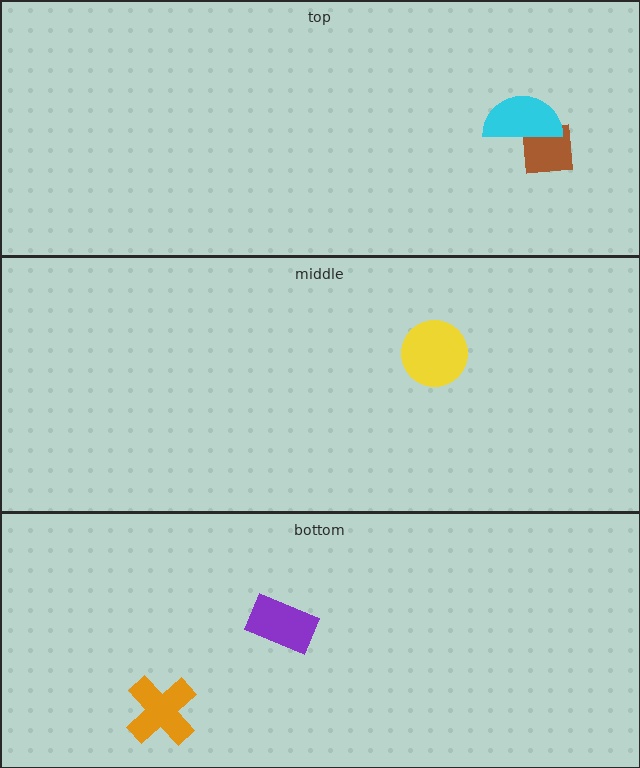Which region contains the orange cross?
The bottom region.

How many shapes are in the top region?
2.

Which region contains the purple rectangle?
The bottom region.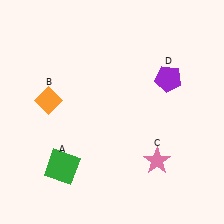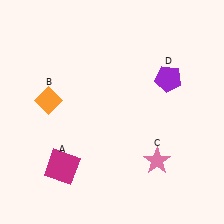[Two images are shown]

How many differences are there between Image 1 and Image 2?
There is 1 difference between the two images.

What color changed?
The square (A) changed from green in Image 1 to magenta in Image 2.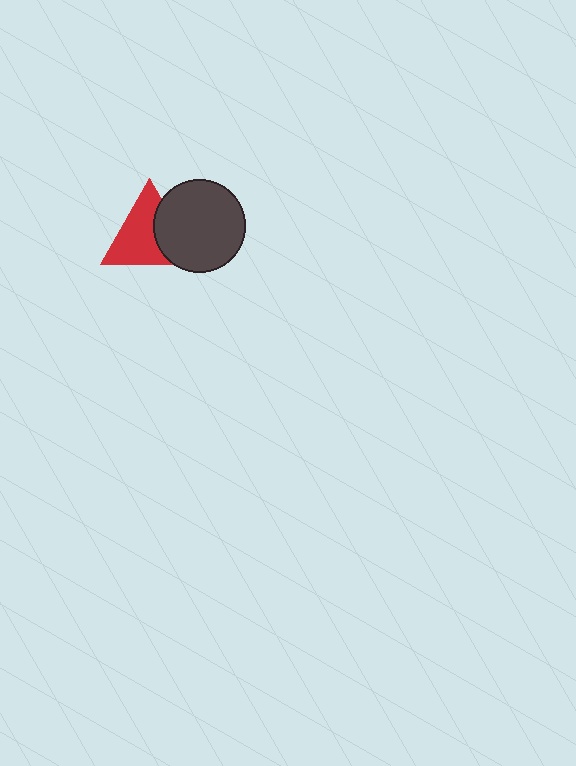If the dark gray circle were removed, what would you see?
You would see the complete red triangle.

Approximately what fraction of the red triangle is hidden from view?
Roughly 35% of the red triangle is hidden behind the dark gray circle.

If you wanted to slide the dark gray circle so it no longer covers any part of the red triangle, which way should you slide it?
Slide it right — that is the most direct way to separate the two shapes.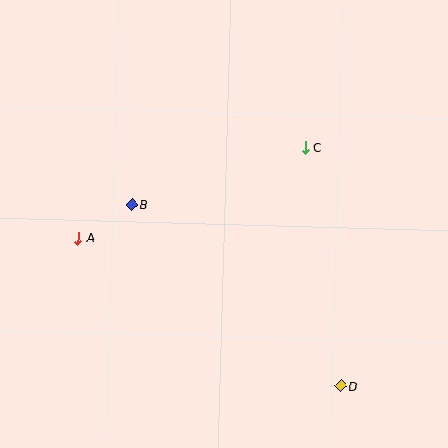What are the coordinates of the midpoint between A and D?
The midpoint between A and D is at (209, 312).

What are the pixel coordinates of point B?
Point B is at (132, 205).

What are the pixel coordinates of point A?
Point A is at (78, 238).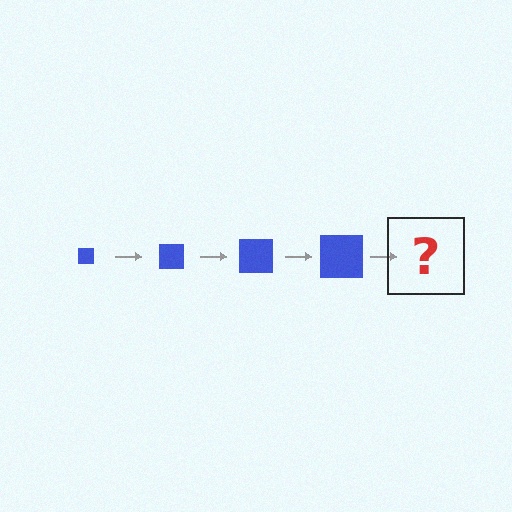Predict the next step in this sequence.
The next step is a blue square, larger than the previous one.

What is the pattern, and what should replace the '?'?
The pattern is that the square gets progressively larger each step. The '?' should be a blue square, larger than the previous one.